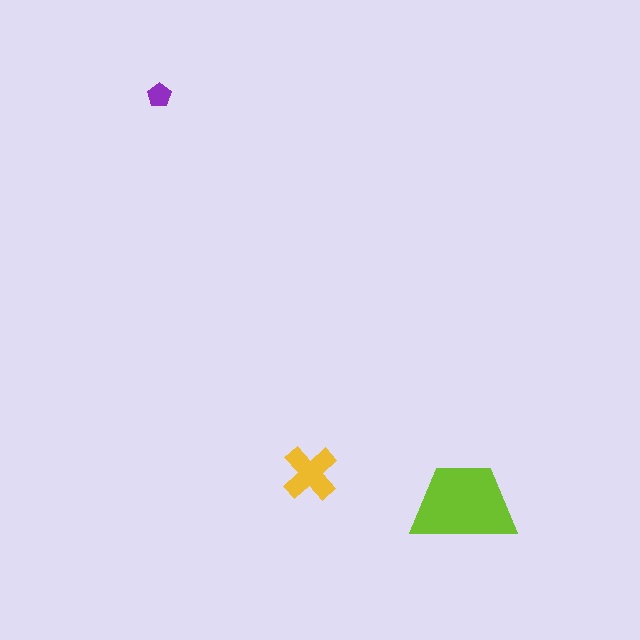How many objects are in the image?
There are 3 objects in the image.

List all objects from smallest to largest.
The purple pentagon, the yellow cross, the lime trapezoid.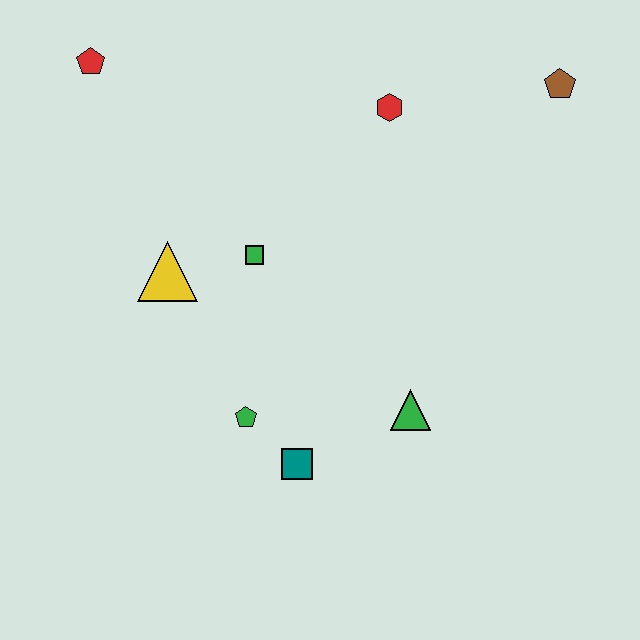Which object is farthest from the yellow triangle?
The brown pentagon is farthest from the yellow triangle.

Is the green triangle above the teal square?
Yes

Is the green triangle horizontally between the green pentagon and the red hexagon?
No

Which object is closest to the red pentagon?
The yellow triangle is closest to the red pentagon.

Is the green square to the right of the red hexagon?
No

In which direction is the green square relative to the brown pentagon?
The green square is to the left of the brown pentagon.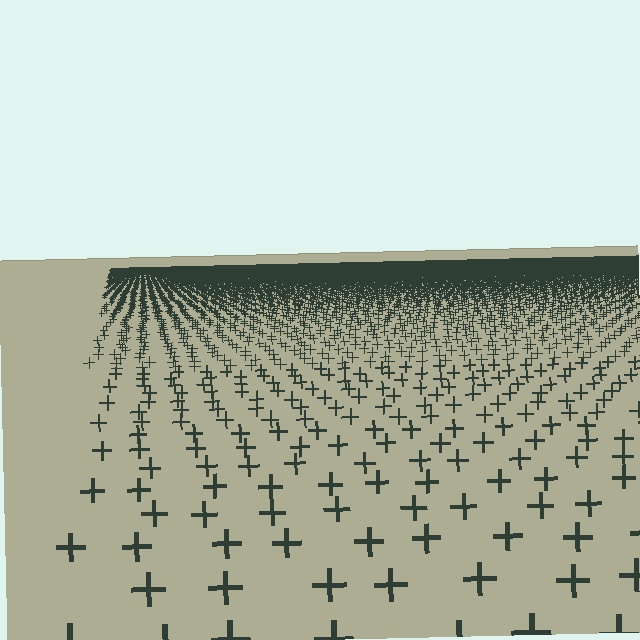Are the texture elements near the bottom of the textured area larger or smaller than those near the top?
Larger. Near the bottom, elements are closer to the viewer and appear at a bigger on-screen size.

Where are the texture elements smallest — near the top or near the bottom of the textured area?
Near the top.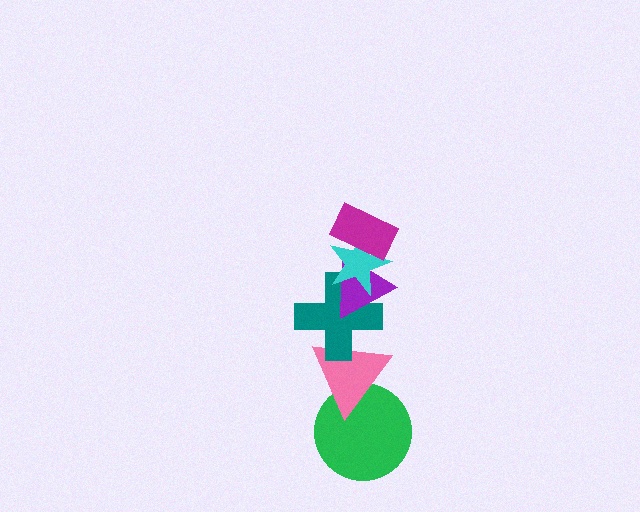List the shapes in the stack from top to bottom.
From top to bottom: the magenta rectangle, the cyan star, the purple triangle, the teal cross, the pink triangle, the green circle.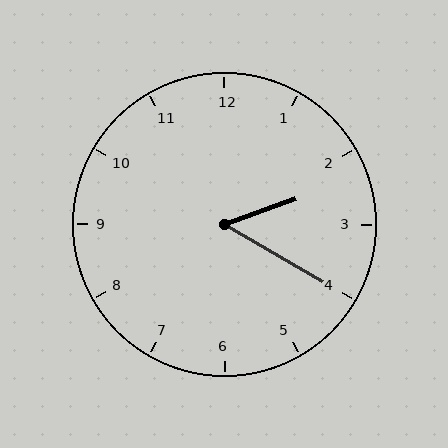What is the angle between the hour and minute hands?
Approximately 50 degrees.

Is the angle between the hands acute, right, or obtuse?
It is acute.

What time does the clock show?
2:20.